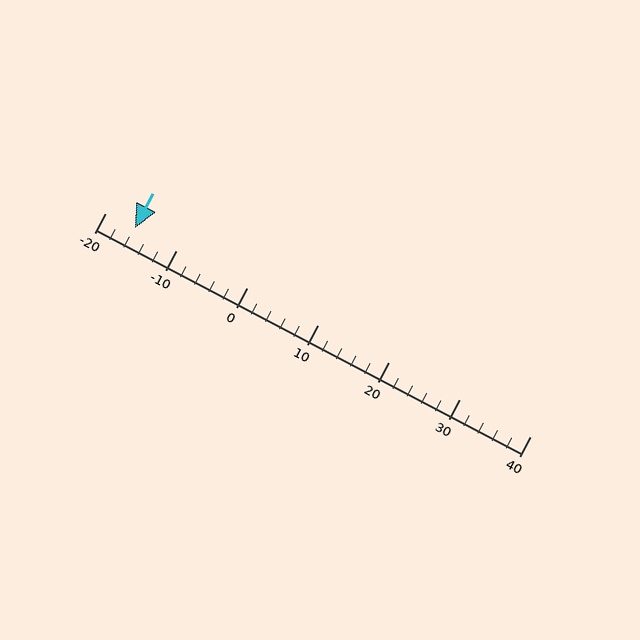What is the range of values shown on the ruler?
The ruler shows values from -20 to 40.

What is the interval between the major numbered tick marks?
The major tick marks are spaced 10 units apart.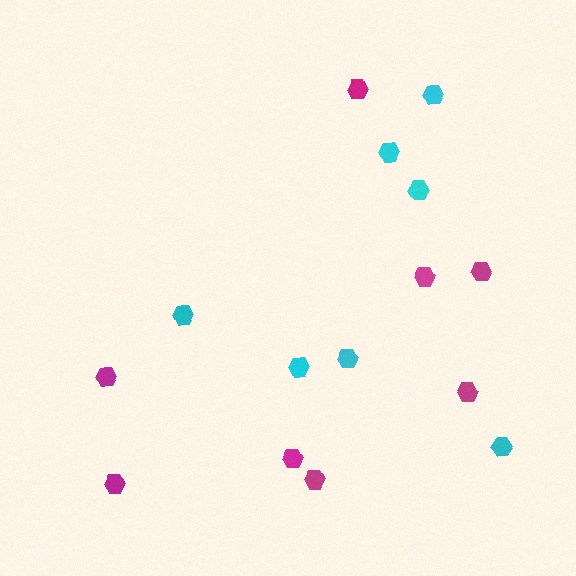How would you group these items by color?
There are 2 groups: one group of cyan hexagons (7) and one group of magenta hexagons (8).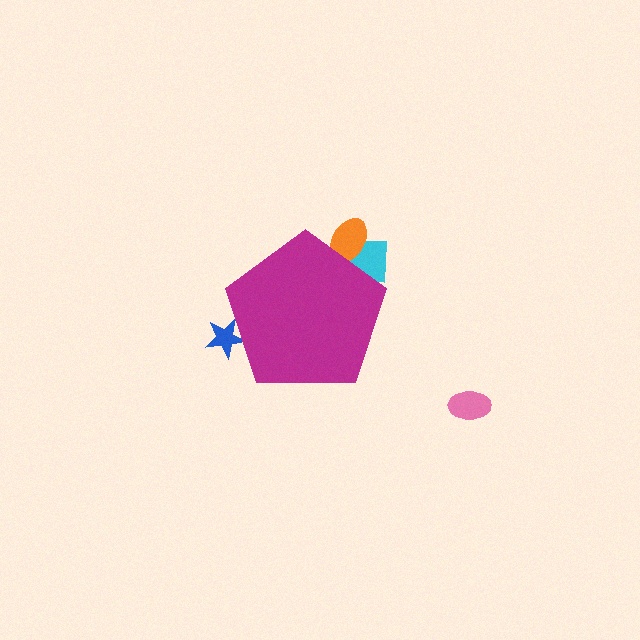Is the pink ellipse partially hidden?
No, the pink ellipse is fully visible.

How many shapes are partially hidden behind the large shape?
3 shapes are partially hidden.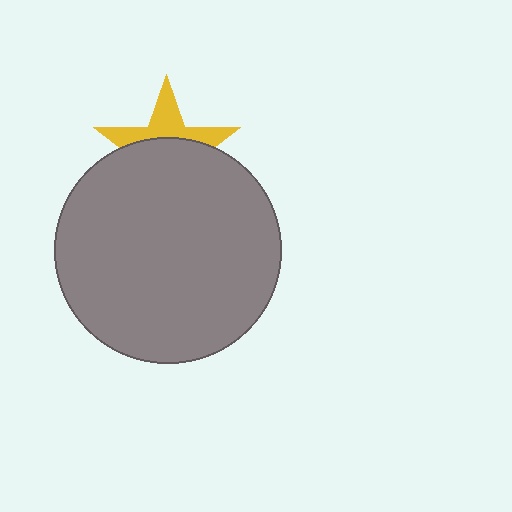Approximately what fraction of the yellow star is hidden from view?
Roughly 61% of the yellow star is hidden behind the gray circle.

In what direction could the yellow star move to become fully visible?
The yellow star could move up. That would shift it out from behind the gray circle entirely.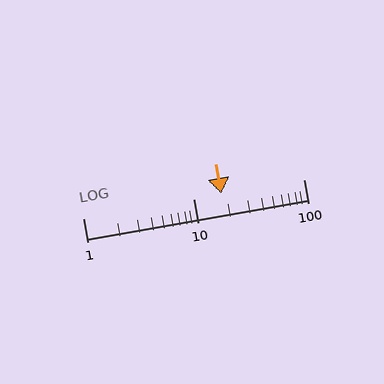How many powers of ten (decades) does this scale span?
The scale spans 2 decades, from 1 to 100.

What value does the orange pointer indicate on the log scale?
The pointer indicates approximately 18.